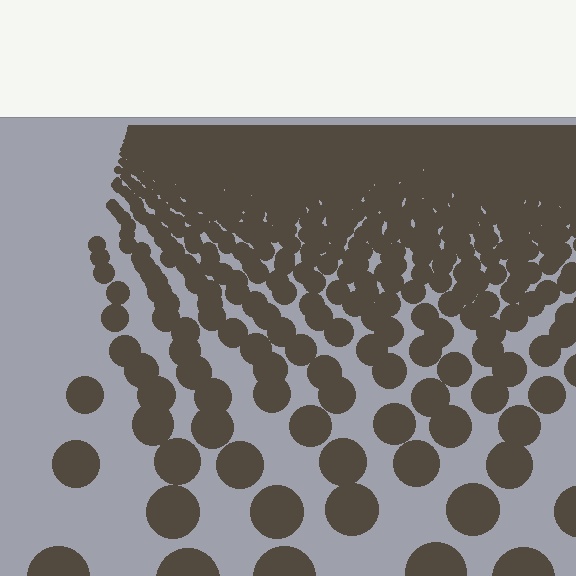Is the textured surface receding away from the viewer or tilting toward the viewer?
The surface is receding away from the viewer. Texture elements get smaller and denser toward the top.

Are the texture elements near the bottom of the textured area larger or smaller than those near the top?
Larger. Near the bottom, elements are closer to the viewer and appear at a bigger on-screen size.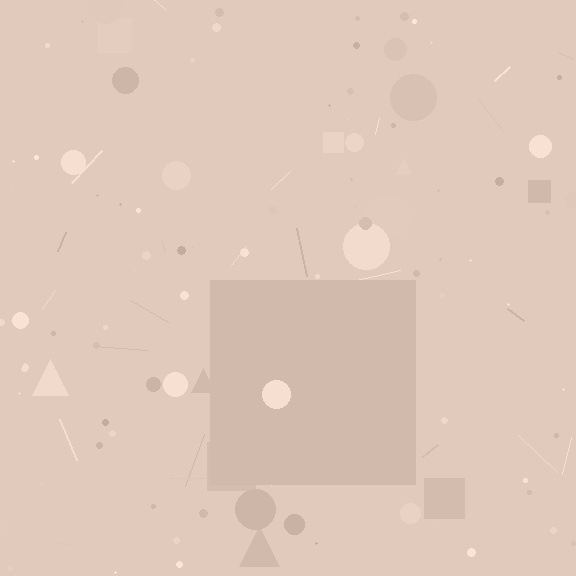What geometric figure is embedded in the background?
A square is embedded in the background.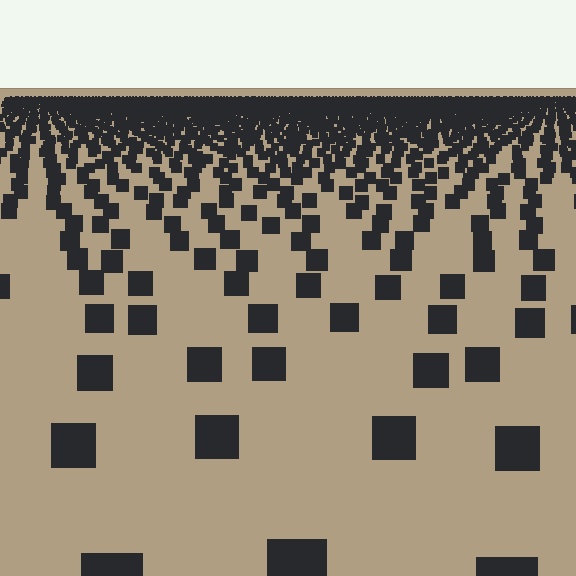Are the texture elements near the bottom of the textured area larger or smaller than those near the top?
Larger. Near the bottom, elements are closer to the viewer and appear at a bigger on-screen size.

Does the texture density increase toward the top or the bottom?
Density increases toward the top.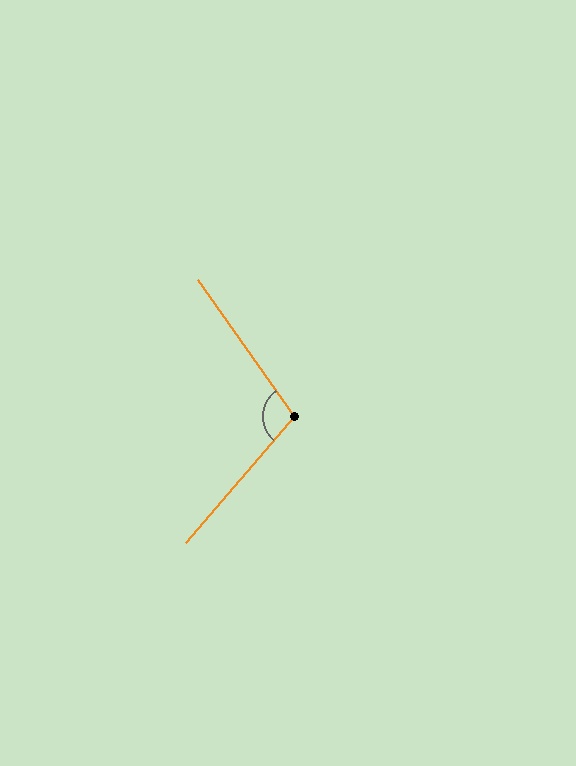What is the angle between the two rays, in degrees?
Approximately 104 degrees.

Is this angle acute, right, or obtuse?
It is obtuse.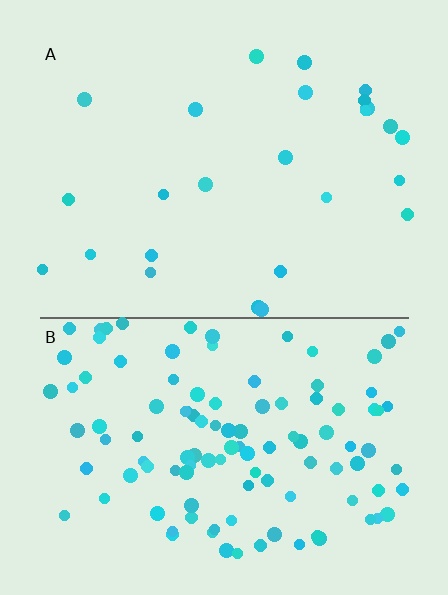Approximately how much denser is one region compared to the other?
Approximately 4.5× — region B over region A.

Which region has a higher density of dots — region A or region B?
B (the bottom).